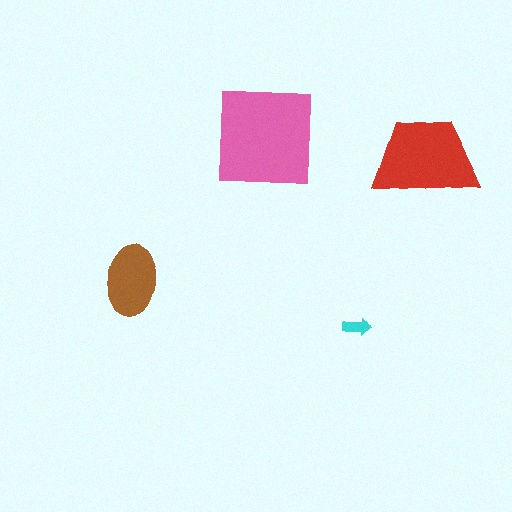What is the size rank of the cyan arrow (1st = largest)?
4th.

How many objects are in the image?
There are 4 objects in the image.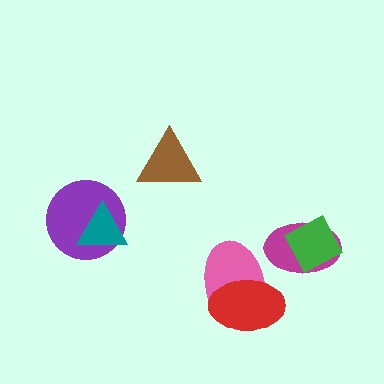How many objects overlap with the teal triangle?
1 object overlaps with the teal triangle.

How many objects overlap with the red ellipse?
1 object overlaps with the red ellipse.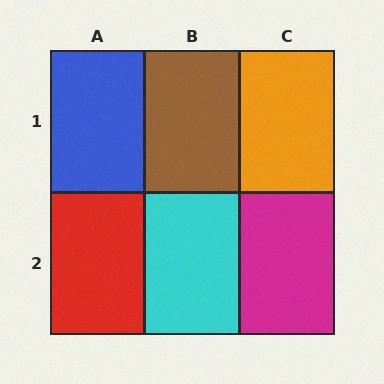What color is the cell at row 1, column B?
Brown.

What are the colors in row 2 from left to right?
Red, cyan, magenta.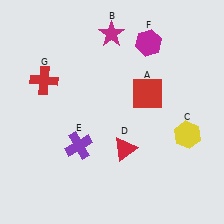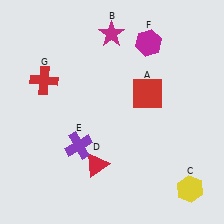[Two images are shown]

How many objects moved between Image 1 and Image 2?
2 objects moved between the two images.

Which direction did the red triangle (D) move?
The red triangle (D) moved left.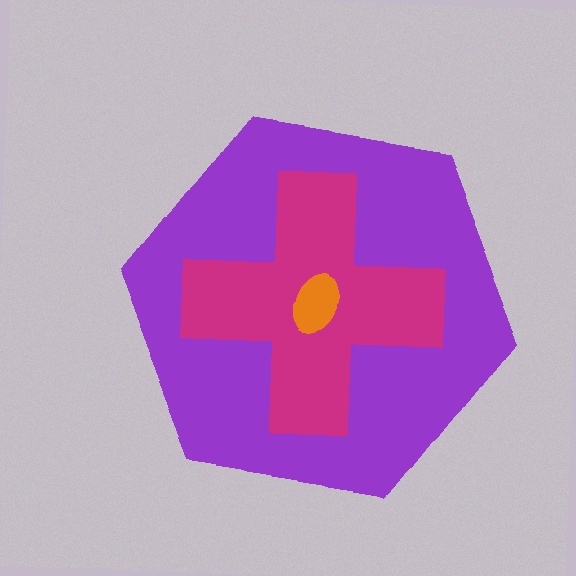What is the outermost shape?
The purple hexagon.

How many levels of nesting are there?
3.